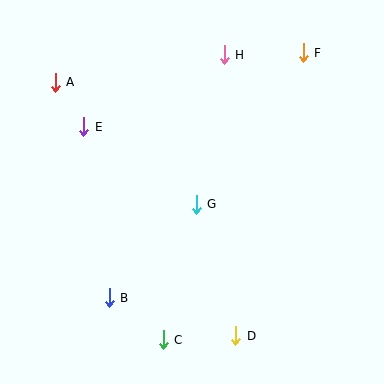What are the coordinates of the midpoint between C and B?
The midpoint between C and B is at (136, 319).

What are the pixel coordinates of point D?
Point D is at (236, 336).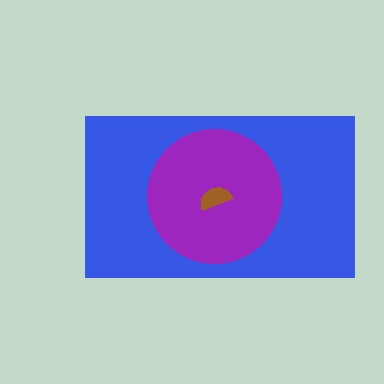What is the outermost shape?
The blue rectangle.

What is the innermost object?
The brown semicircle.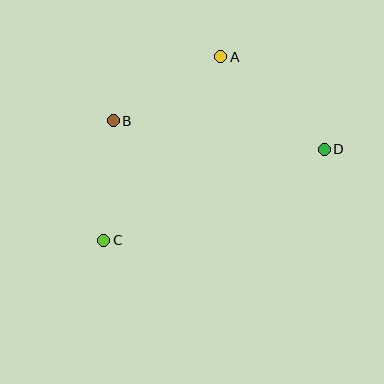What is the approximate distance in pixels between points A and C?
The distance between A and C is approximately 217 pixels.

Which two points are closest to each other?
Points B and C are closest to each other.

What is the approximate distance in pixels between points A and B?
The distance between A and B is approximately 125 pixels.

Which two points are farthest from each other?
Points C and D are farthest from each other.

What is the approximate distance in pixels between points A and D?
The distance between A and D is approximately 139 pixels.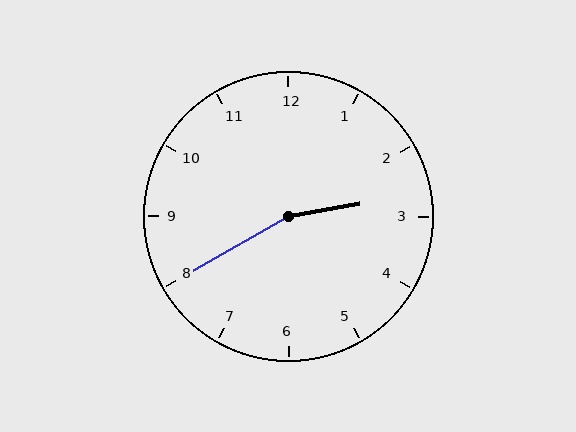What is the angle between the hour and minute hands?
Approximately 160 degrees.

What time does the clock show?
2:40.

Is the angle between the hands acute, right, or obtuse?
It is obtuse.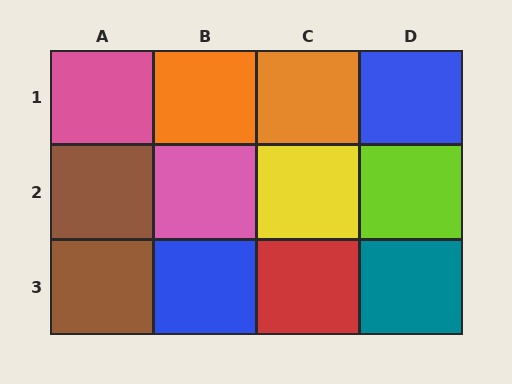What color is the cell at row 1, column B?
Orange.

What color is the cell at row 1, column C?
Orange.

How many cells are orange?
2 cells are orange.